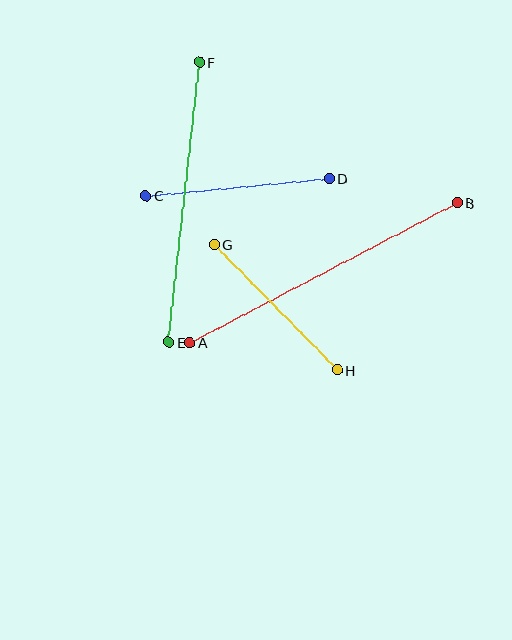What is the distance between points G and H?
The distance is approximately 175 pixels.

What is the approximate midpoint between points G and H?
The midpoint is at approximately (276, 307) pixels.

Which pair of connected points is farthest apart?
Points A and B are farthest apart.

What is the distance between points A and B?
The distance is approximately 302 pixels.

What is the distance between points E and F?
The distance is approximately 282 pixels.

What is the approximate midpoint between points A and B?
The midpoint is at approximately (323, 273) pixels.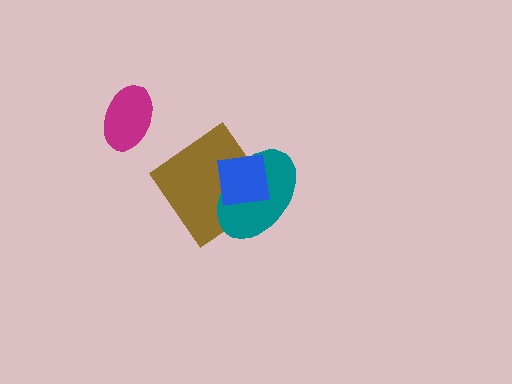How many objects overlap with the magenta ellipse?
0 objects overlap with the magenta ellipse.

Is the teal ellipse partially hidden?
Yes, it is partially covered by another shape.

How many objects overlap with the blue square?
2 objects overlap with the blue square.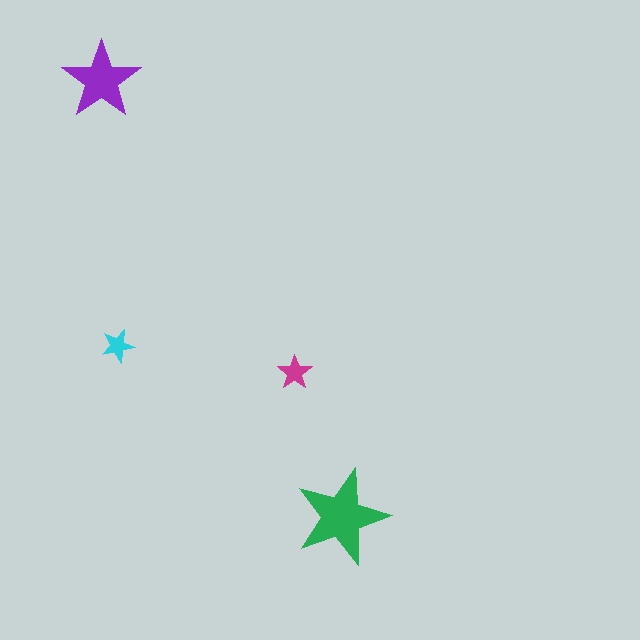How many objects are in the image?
There are 4 objects in the image.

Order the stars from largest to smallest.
the green one, the purple one, the magenta one, the cyan one.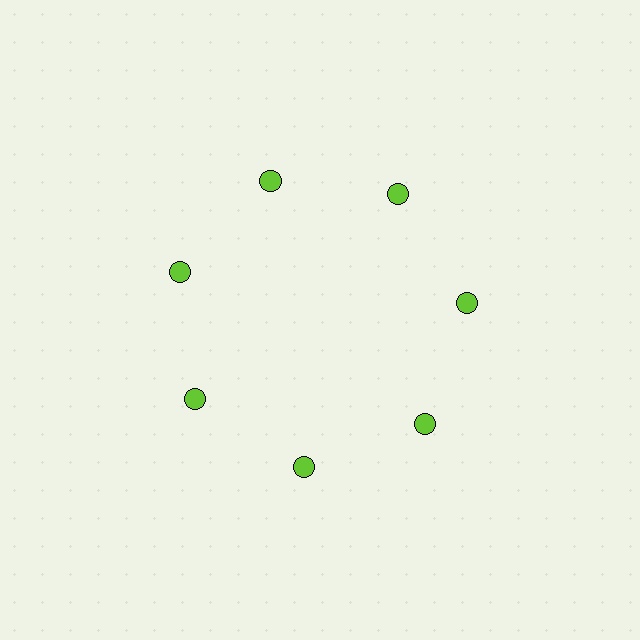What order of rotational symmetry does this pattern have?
This pattern has 7-fold rotational symmetry.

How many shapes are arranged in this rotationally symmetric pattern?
There are 7 shapes, arranged in 7 groups of 1.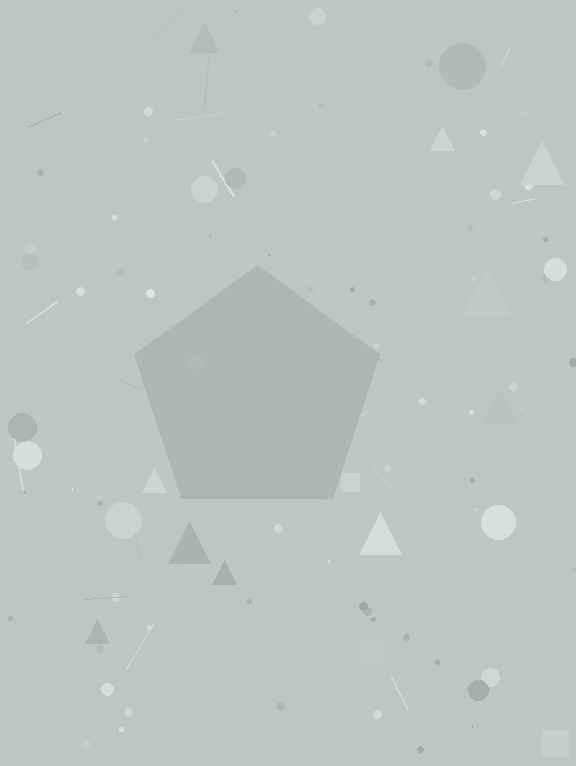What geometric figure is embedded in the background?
A pentagon is embedded in the background.